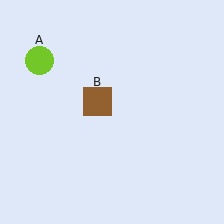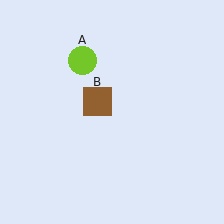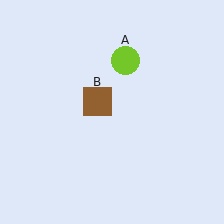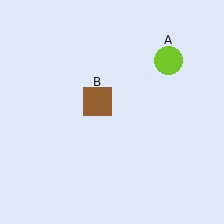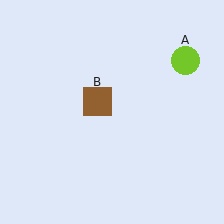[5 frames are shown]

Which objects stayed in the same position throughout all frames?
Brown square (object B) remained stationary.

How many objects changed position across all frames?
1 object changed position: lime circle (object A).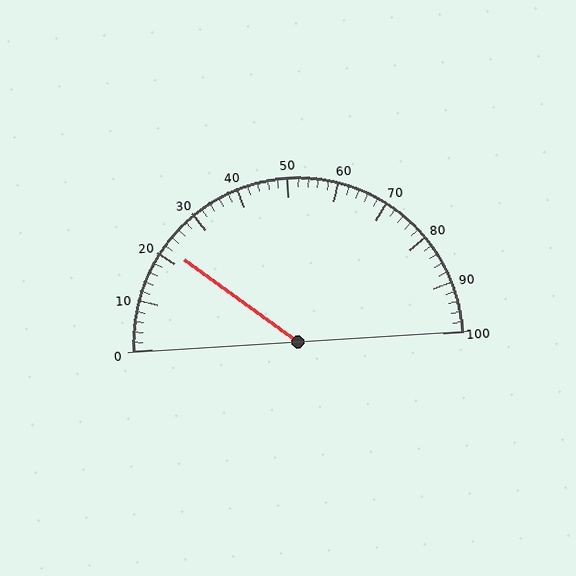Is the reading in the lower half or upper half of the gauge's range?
The reading is in the lower half of the range (0 to 100).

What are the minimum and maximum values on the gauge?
The gauge ranges from 0 to 100.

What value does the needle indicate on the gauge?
The needle indicates approximately 22.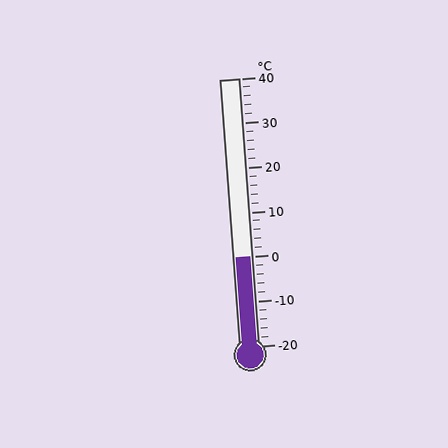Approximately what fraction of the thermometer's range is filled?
The thermometer is filled to approximately 35% of its range.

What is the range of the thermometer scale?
The thermometer scale ranges from -20°C to 40°C.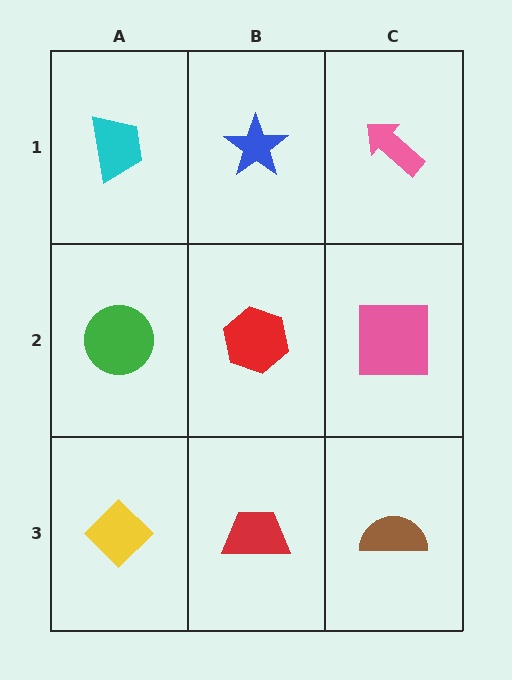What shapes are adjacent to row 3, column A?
A green circle (row 2, column A), a red trapezoid (row 3, column B).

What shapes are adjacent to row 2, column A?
A cyan trapezoid (row 1, column A), a yellow diamond (row 3, column A), a red hexagon (row 2, column B).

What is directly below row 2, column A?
A yellow diamond.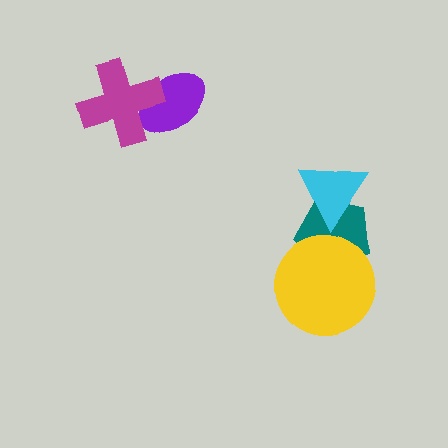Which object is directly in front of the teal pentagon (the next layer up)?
The cyan triangle is directly in front of the teal pentagon.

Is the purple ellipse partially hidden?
Yes, it is partially covered by another shape.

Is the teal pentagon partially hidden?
Yes, it is partially covered by another shape.